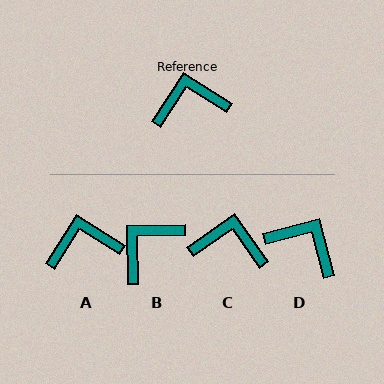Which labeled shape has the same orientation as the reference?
A.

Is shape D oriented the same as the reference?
No, it is off by about 43 degrees.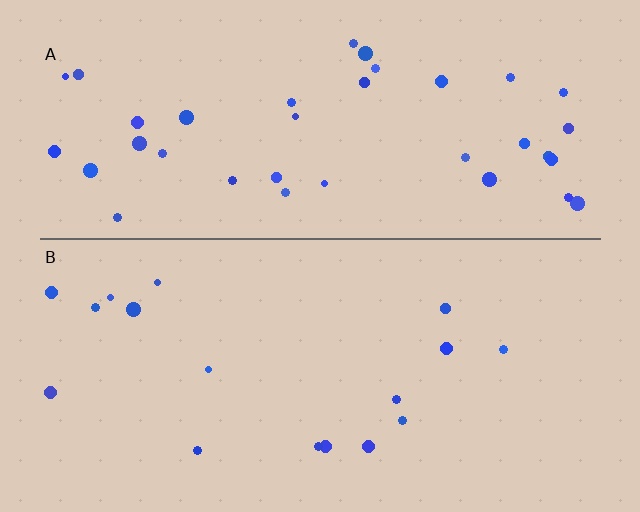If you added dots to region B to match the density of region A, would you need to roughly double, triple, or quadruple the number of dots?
Approximately double.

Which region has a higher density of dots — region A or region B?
A (the top).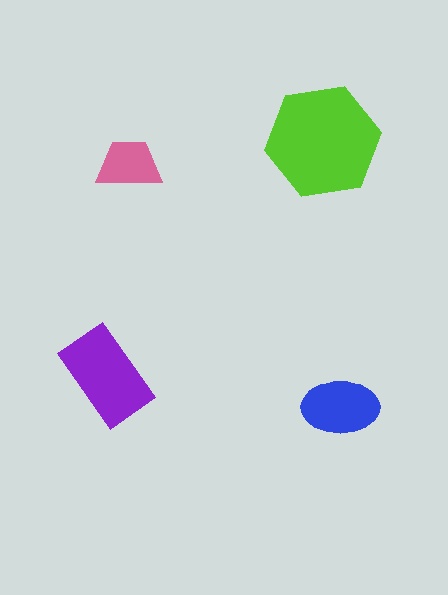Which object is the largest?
The lime hexagon.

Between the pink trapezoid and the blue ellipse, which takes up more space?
The blue ellipse.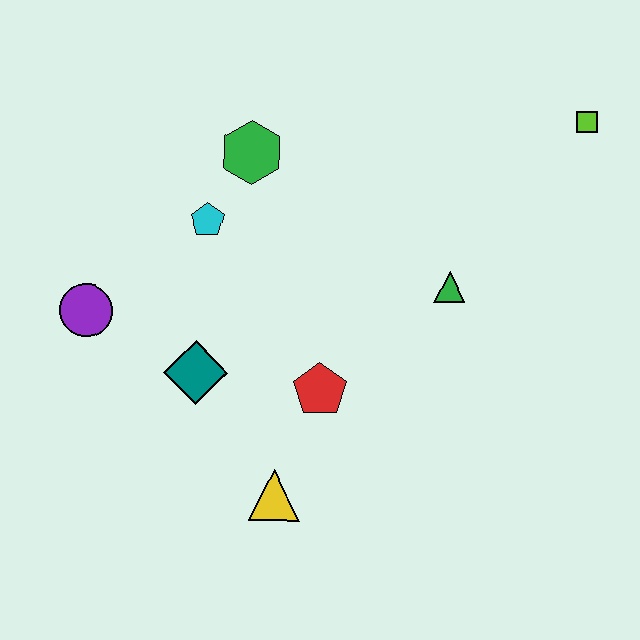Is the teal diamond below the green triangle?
Yes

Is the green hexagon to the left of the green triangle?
Yes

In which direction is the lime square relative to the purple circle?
The lime square is to the right of the purple circle.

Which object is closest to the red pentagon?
The yellow triangle is closest to the red pentagon.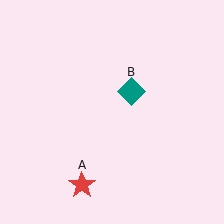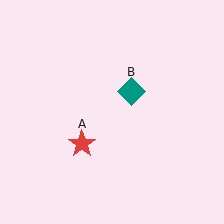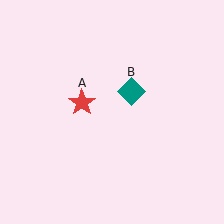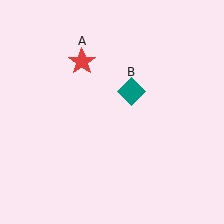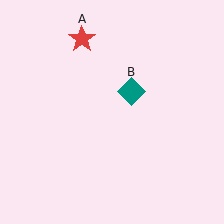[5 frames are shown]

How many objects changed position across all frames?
1 object changed position: red star (object A).